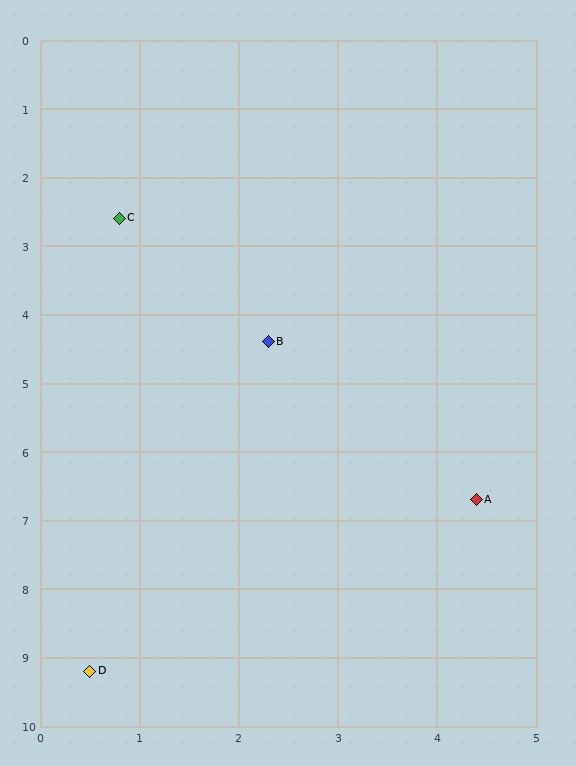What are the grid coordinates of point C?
Point C is at approximately (0.8, 2.6).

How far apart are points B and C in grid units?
Points B and C are about 2.3 grid units apart.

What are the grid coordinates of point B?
Point B is at approximately (2.3, 4.4).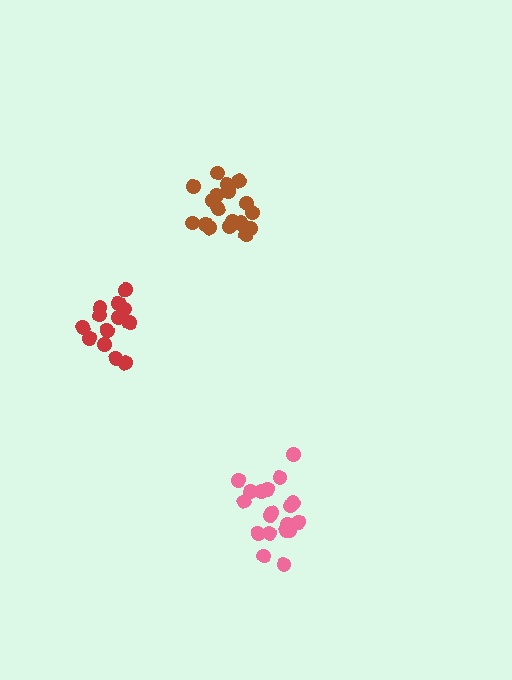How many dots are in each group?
Group 1: 19 dots, Group 2: 13 dots, Group 3: 19 dots (51 total).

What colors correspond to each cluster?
The clusters are colored: brown, red, pink.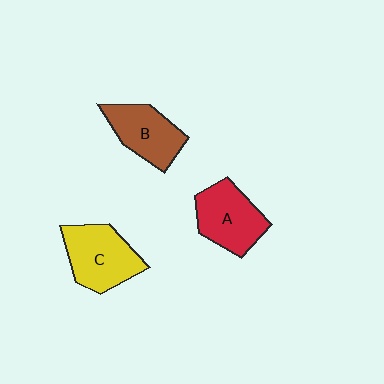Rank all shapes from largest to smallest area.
From largest to smallest: C (yellow), A (red), B (brown).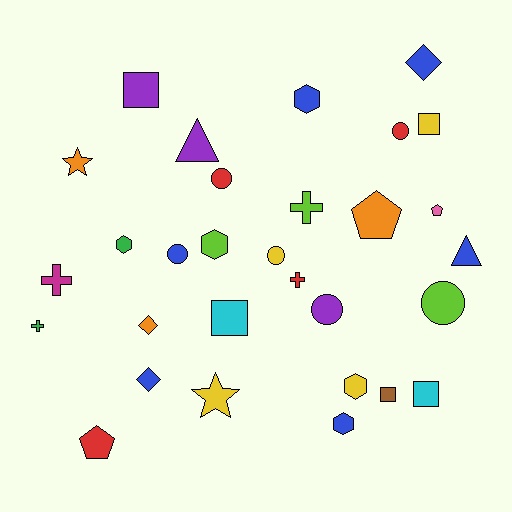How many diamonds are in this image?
There are 3 diamonds.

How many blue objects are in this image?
There are 6 blue objects.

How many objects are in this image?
There are 30 objects.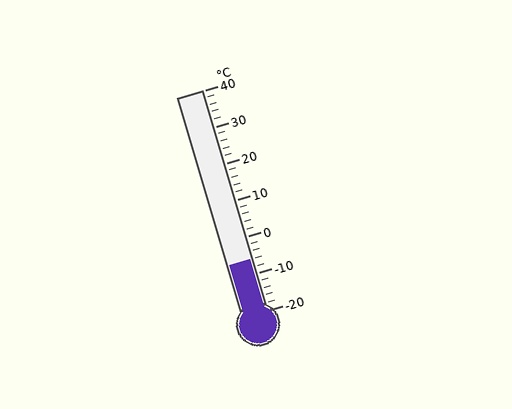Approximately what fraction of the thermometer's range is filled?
The thermometer is filled to approximately 25% of its range.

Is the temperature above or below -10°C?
The temperature is above -10°C.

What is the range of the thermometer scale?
The thermometer scale ranges from -20°C to 40°C.